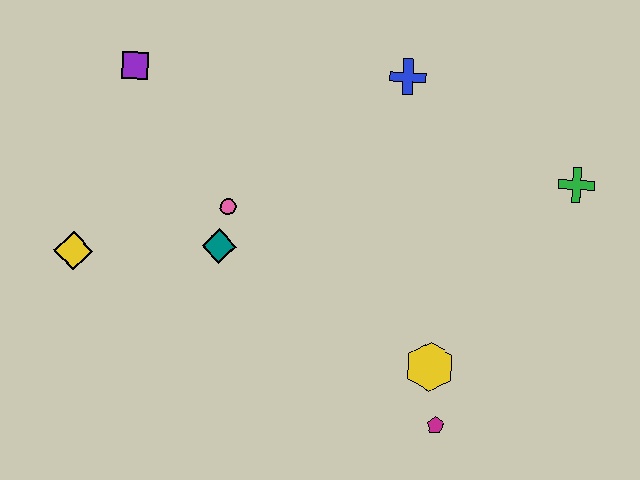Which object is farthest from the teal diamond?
The green cross is farthest from the teal diamond.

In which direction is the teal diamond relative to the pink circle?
The teal diamond is below the pink circle.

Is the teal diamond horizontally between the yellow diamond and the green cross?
Yes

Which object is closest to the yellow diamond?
The teal diamond is closest to the yellow diamond.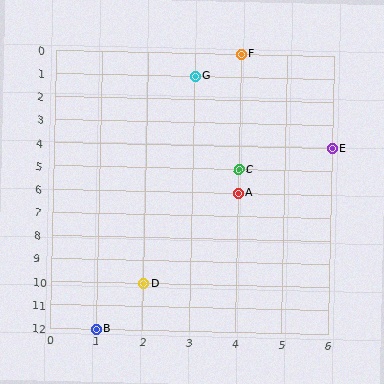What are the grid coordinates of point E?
Point E is at grid coordinates (6, 4).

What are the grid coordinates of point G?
Point G is at grid coordinates (3, 1).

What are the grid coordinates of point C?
Point C is at grid coordinates (4, 5).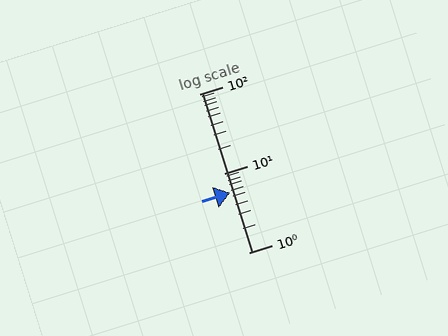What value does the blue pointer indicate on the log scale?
The pointer indicates approximately 5.7.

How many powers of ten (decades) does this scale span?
The scale spans 2 decades, from 1 to 100.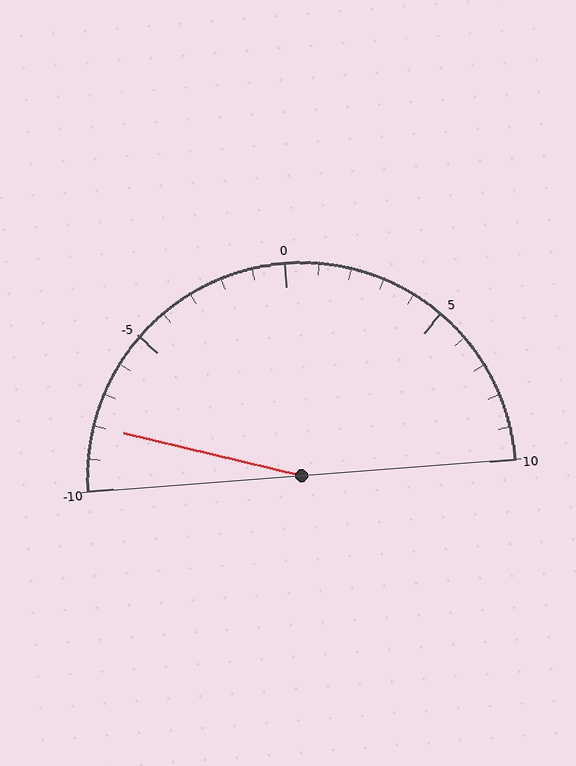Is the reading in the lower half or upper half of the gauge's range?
The reading is in the lower half of the range (-10 to 10).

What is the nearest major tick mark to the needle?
The nearest major tick mark is -10.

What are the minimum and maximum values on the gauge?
The gauge ranges from -10 to 10.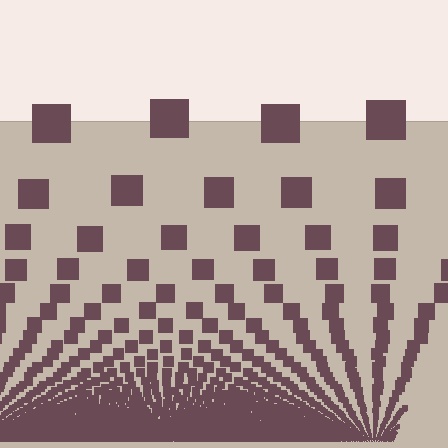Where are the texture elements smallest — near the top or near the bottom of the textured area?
Near the bottom.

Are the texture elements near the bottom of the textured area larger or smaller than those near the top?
Smaller. The gradient is inverted — elements near the bottom are smaller and denser.